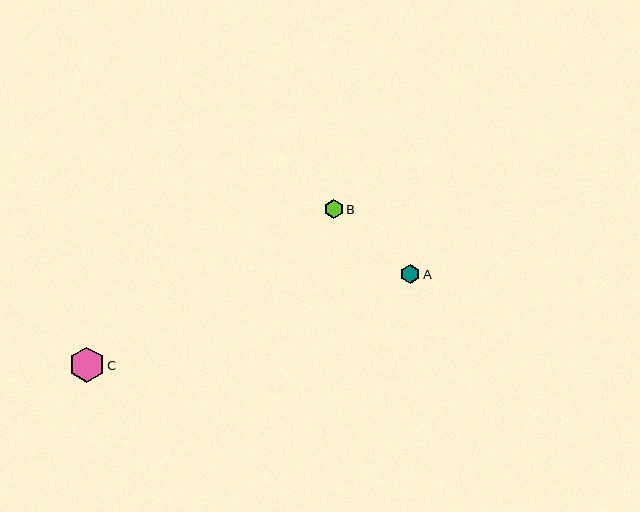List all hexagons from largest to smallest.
From largest to smallest: C, A, B.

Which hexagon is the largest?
Hexagon C is the largest with a size of approximately 35 pixels.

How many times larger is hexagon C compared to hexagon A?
Hexagon C is approximately 1.9 times the size of hexagon A.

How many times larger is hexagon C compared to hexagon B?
Hexagon C is approximately 1.9 times the size of hexagon B.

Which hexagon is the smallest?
Hexagon B is the smallest with a size of approximately 19 pixels.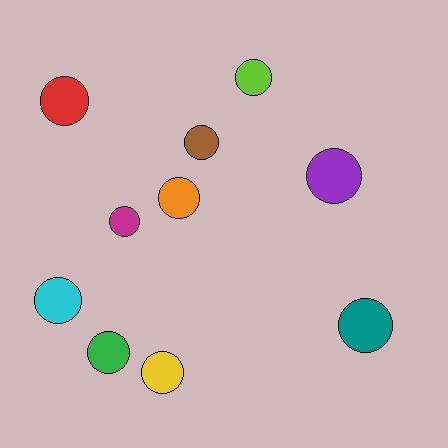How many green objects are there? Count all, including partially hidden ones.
There is 1 green object.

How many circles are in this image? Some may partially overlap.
There are 10 circles.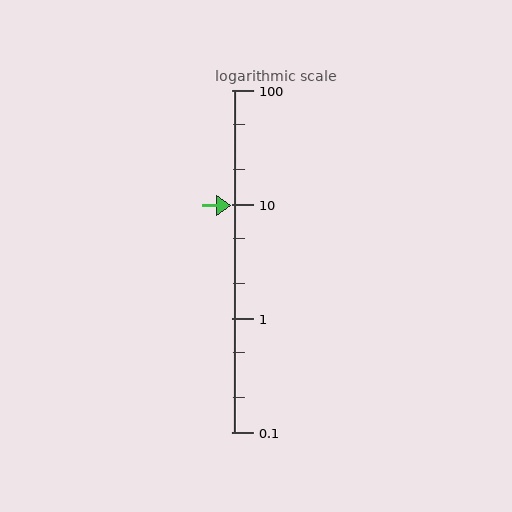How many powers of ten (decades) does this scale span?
The scale spans 3 decades, from 0.1 to 100.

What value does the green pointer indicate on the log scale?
The pointer indicates approximately 9.7.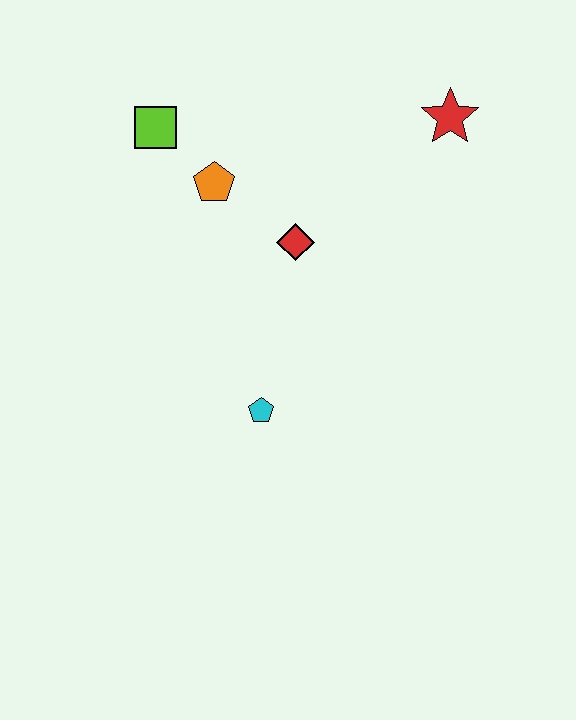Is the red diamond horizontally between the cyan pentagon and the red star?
Yes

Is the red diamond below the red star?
Yes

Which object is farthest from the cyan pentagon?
The red star is farthest from the cyan pentagon.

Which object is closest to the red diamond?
The orange pentagon is closest to the red diamond.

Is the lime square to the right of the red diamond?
No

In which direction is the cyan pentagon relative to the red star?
The cyan pentagon is below the red star.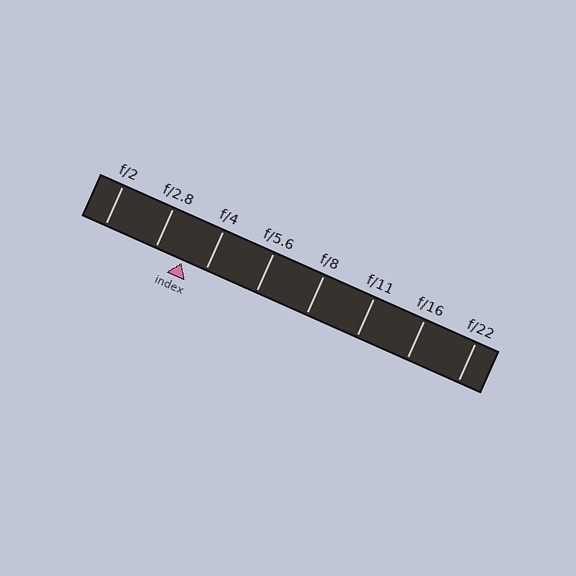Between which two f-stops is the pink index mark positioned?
The index mark is between f/2.8 and f/4.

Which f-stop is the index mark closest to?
The index mark is closest to f/4.